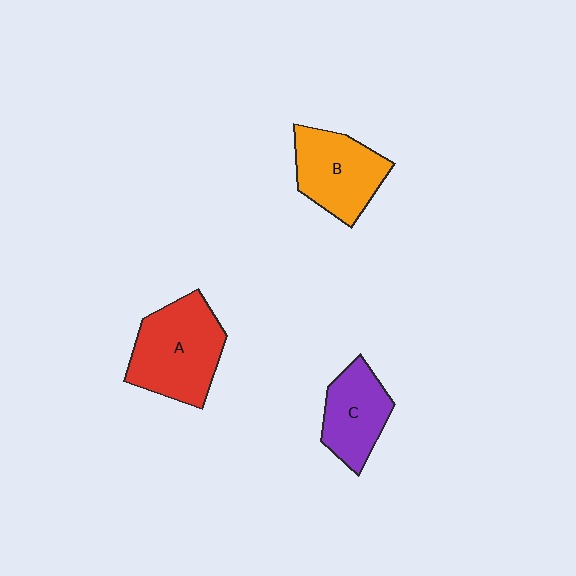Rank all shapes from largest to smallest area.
From largest to smallest: A (red), B (orange), C (purple).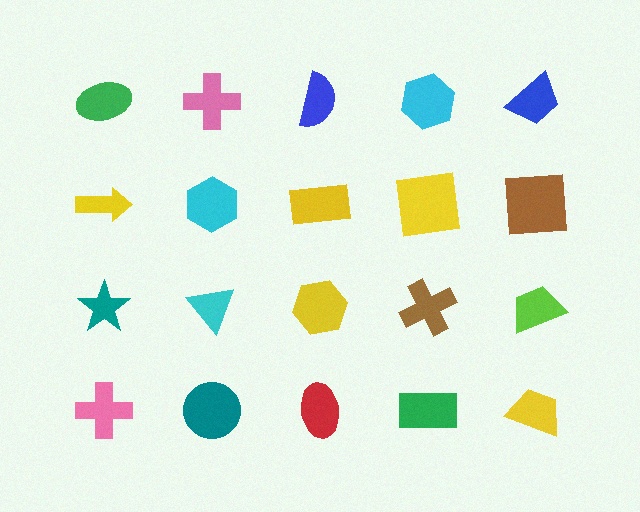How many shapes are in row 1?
5 shapes.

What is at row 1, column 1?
A green ellipse.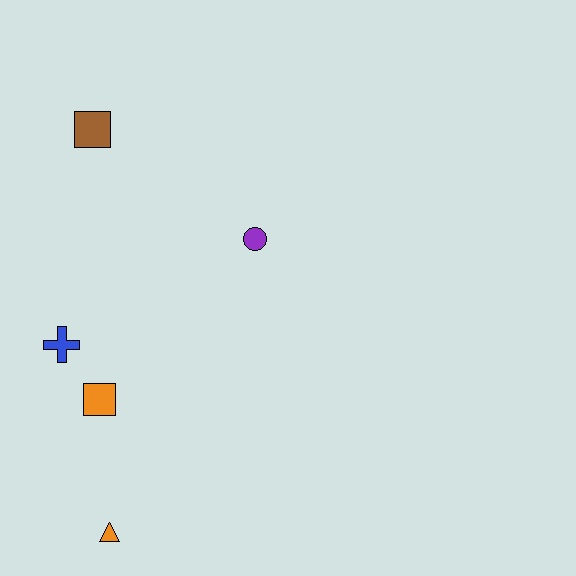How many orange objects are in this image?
There are 2 orange objects.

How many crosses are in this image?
There is 1 cross.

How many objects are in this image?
There are 5 objects.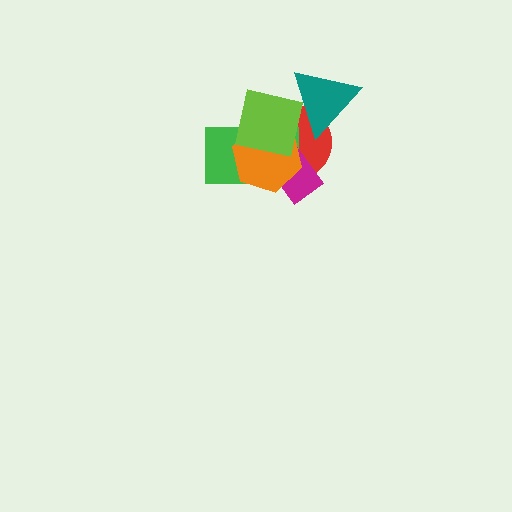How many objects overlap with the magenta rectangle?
4 objects overlap with the magenta rectangle.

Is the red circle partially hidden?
Yes, it is partially covered by another shape.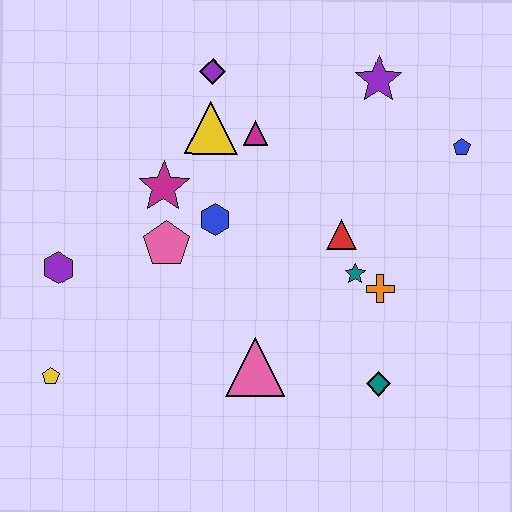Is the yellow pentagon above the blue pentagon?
No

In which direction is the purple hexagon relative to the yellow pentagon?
The purple hexagon is above the yellow pentagon.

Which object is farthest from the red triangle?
The yellow pentagon is farthest from the red triangle.